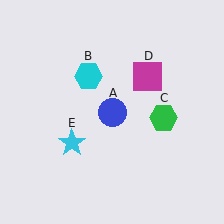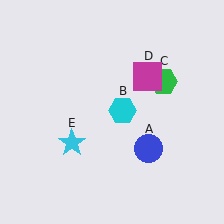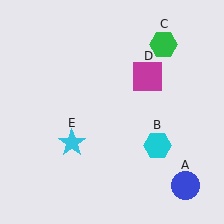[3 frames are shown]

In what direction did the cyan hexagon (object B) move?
The cyan hexagon (object B) moved down and to the right.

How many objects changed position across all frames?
3 objects changed position: blue circle (object A), cyan hexagon (object B), green hexagon (object C).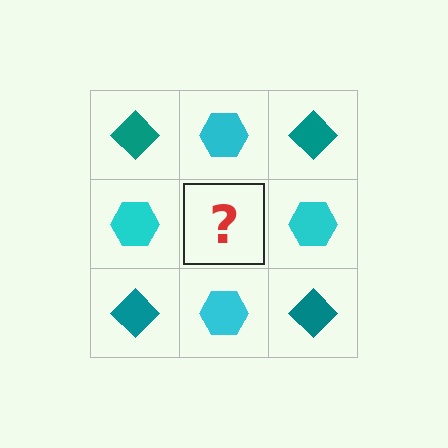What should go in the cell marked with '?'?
The missing cell should contain a teal diamond.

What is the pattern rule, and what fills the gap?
The rule is that it alternates teal diamond and cyan hexagon in a checkerboard pattern. The gap should be filled with a teal diamond.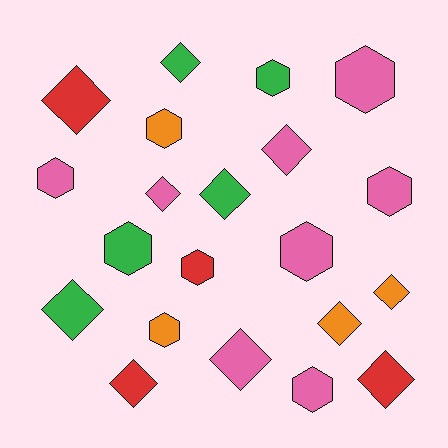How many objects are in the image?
There are 21 objects.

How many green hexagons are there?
There are 2 green hexagons.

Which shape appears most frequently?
Diamond, with 11 objects.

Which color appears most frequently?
Pink, with 8 objects.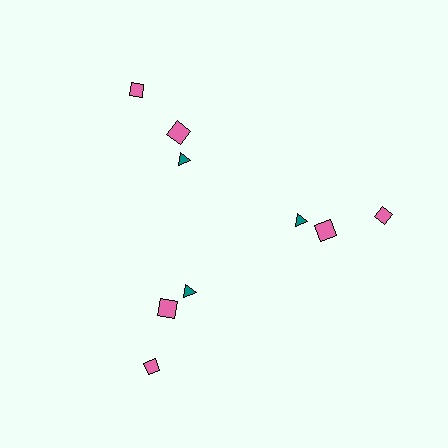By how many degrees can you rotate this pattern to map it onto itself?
The pattern maps onto itself every 120 degrees of rotation.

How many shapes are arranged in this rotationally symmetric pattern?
There are 9 shapes, arranged in 3 groups of 3.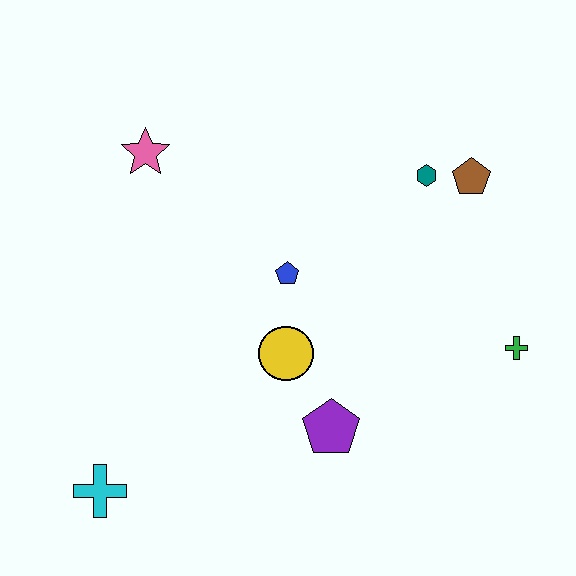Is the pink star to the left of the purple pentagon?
Yes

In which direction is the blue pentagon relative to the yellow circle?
The blue pentagon is above the yellow circle.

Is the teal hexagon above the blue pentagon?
Yes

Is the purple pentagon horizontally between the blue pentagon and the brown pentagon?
Yes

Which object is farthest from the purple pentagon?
The pink star is farthest from the purple pentagon.